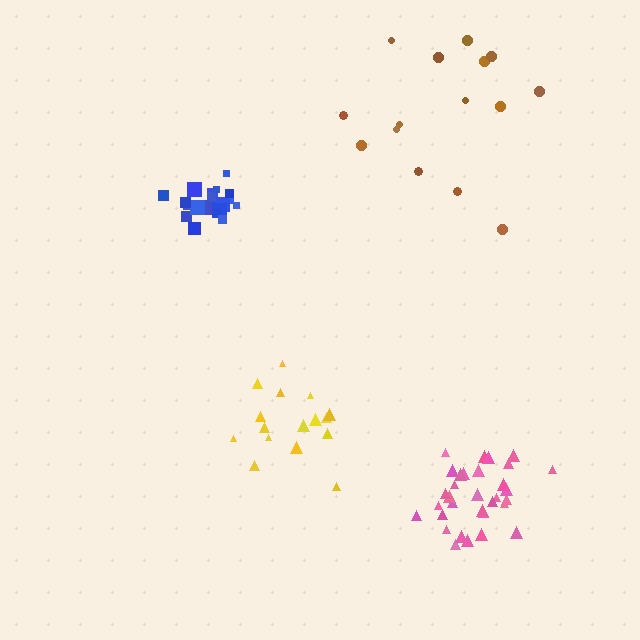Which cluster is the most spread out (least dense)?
Brown.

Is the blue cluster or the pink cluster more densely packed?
Blue.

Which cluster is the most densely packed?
Blue.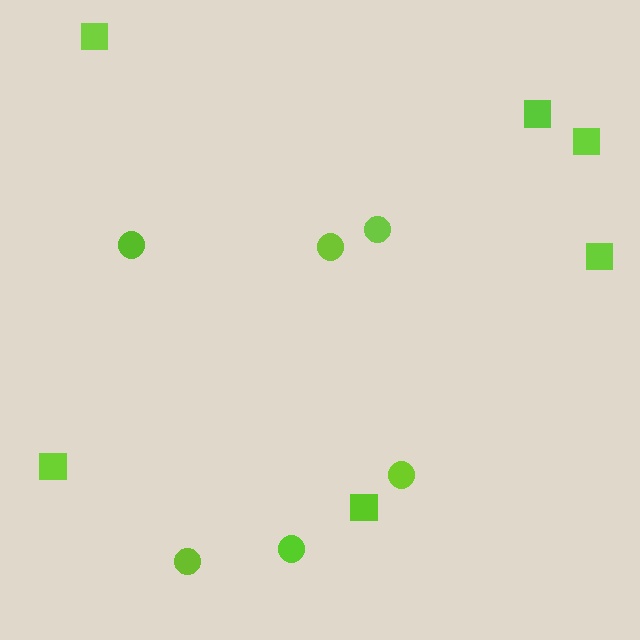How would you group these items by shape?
There are 2 groups: one group of squares (6) and one group of circles (6).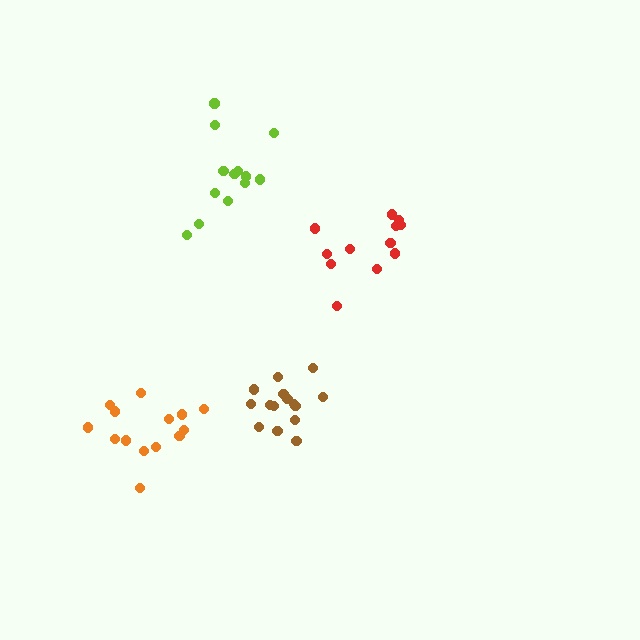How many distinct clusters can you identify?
There are 4 distinct clusters.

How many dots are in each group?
Group 1: 14 dots, Group 2: 12 dots, Group 3: 15 dots, Group 4: 13 dots (54 total).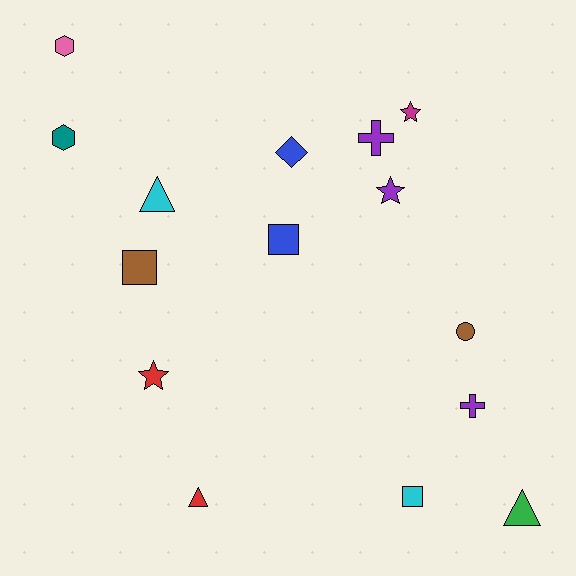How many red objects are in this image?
There are 2 red objects.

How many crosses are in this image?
There are 2 crosses.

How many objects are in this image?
There are 15 objects.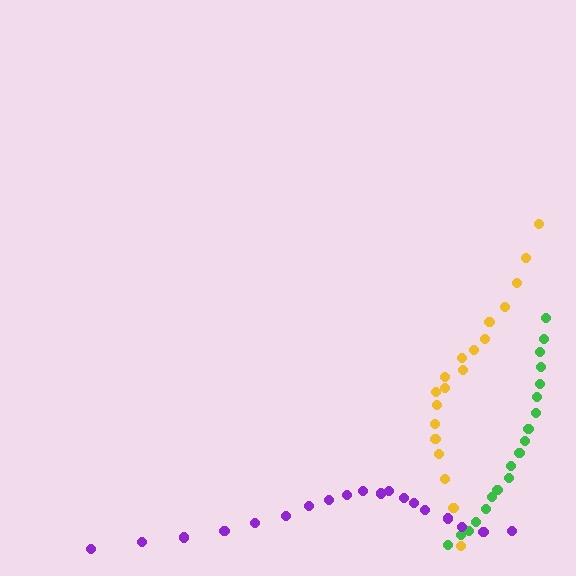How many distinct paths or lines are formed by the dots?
There are 3 distinct paths.